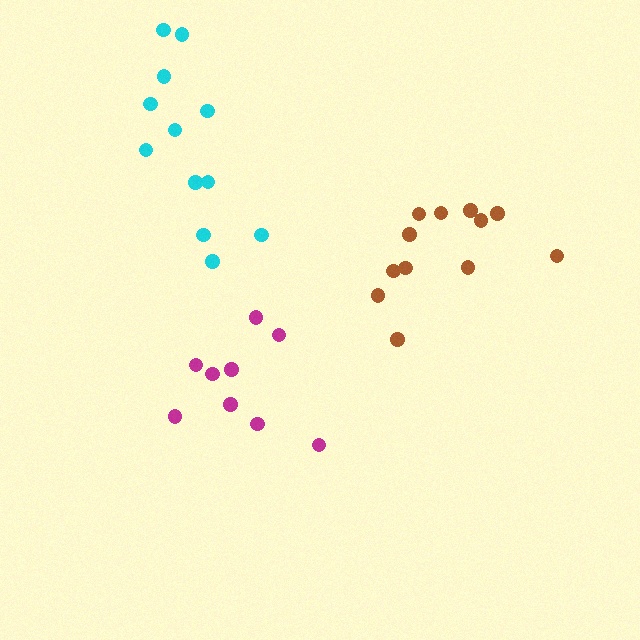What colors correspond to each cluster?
The clusters are colored: brown, cyan, magenta.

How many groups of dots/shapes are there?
There are 3 groups.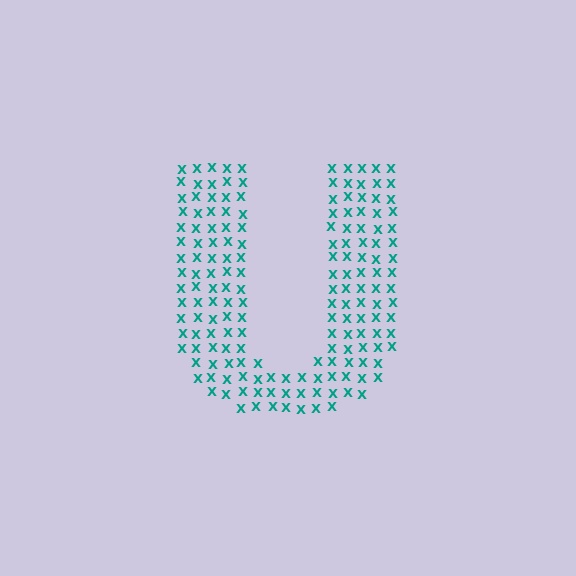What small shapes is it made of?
It is made of small letter X's.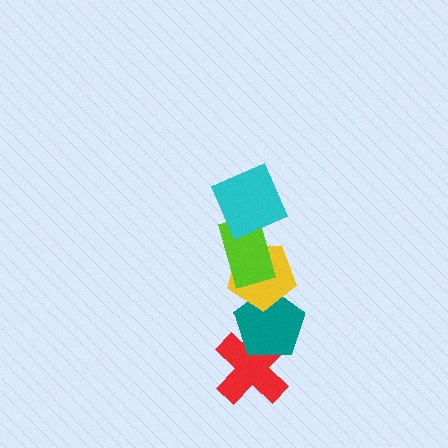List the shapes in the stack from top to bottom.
From top to bottom: the cyan square, the lime rectangle, the yellow pentagon, the teal pentagon, the red cross.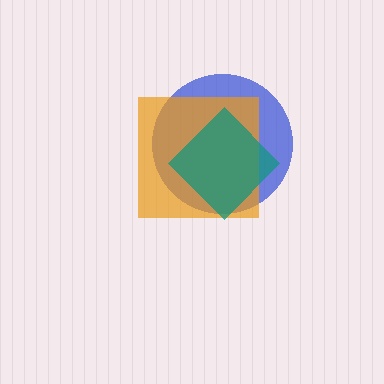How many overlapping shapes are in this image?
There are 3 overlapping shapes in the image.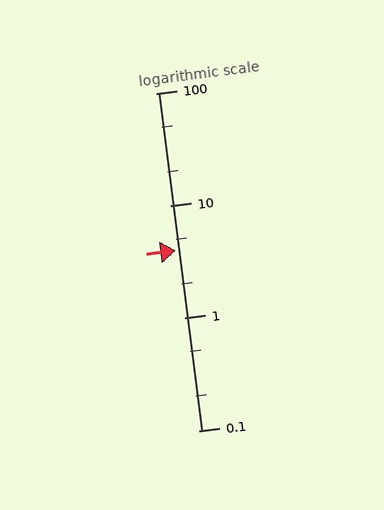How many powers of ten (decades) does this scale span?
The scale spans 3 decades, from 0.1 to 100.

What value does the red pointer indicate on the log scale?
The pointer indicates approximately 4.